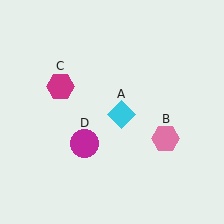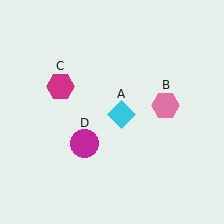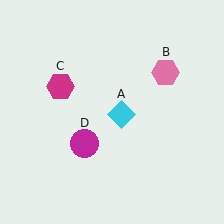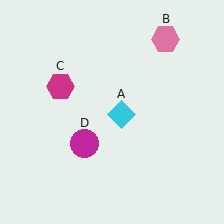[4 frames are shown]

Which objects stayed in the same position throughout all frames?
Cyan diamond (object A) and magenta hexagon (object C) and magenta circle (object D) remained stationary.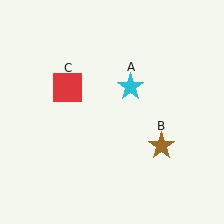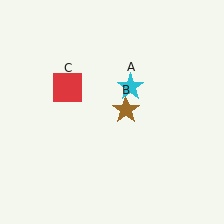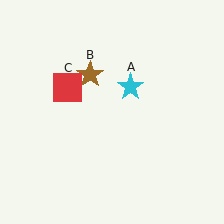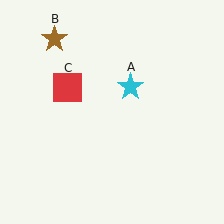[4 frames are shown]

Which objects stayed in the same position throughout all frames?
Cyan star (object A) and red square (object C) remained stationary.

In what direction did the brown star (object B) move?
The brown star (object B) moved up and to the left.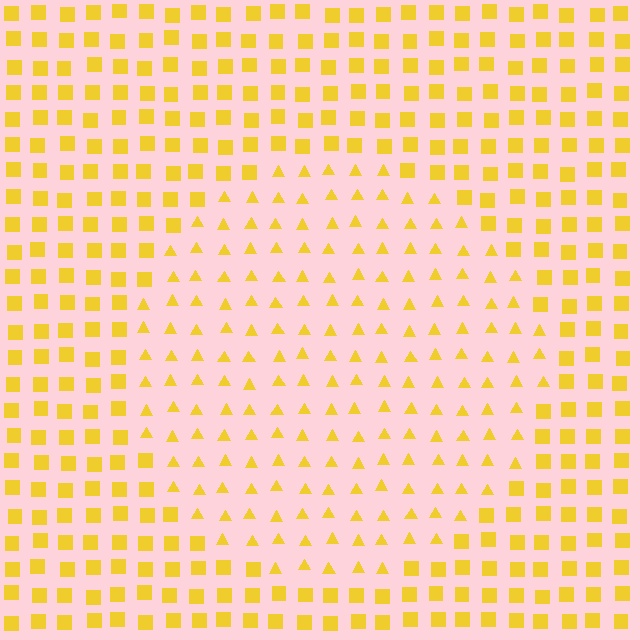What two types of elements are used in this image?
The image uses triangles inside the circle region and squares outside it.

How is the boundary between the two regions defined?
The boundary is defined by a change in element shape: triangles inside vs. squares outside. All elements share the same color and spacing.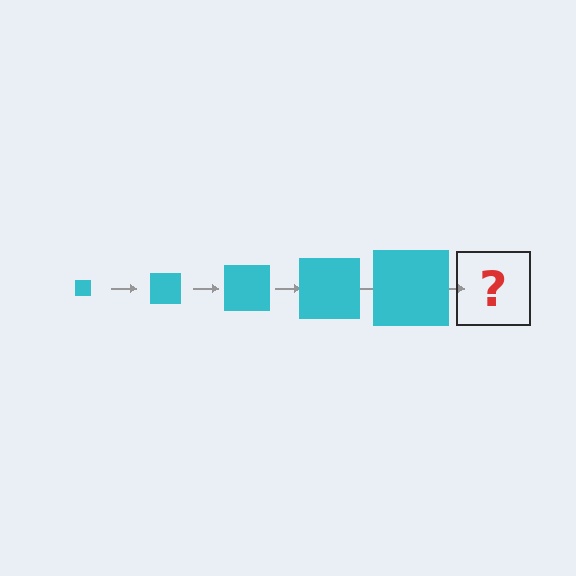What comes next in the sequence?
The next element should be a cyan square, larger than the previous one.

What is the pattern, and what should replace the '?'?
The pattern is that the square gets progressively larger each step. The '?' should be a cyan square, larger than the previous one.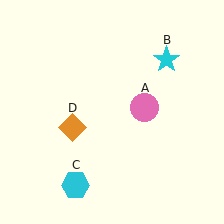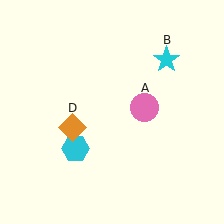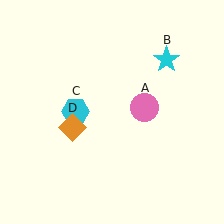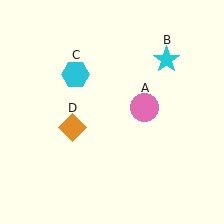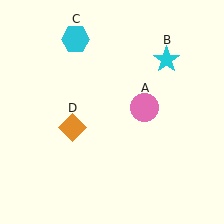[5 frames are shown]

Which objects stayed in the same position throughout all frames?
Pink circle (object A) and cyan star (object B) and orange diamond (object D) remained stationary.